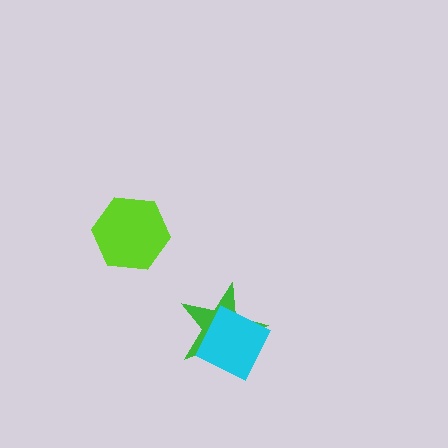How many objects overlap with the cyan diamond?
1 object overlaps with the cyan diamond.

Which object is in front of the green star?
The cyan diamond is in front of the green star.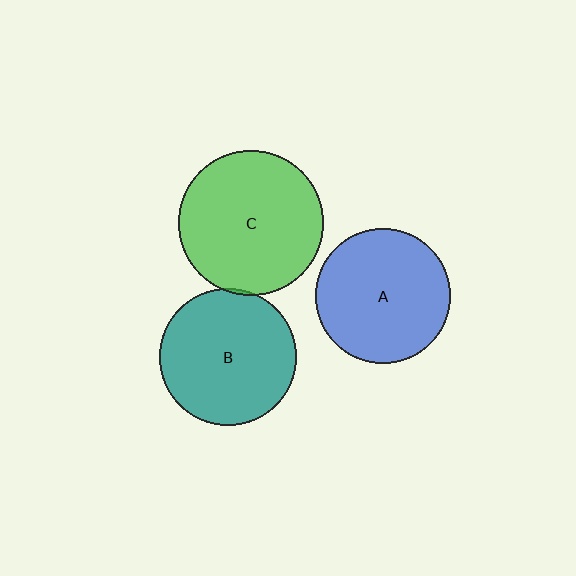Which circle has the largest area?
Circle C (green).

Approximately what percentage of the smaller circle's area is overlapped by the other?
Approximately 5%.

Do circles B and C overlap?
Yes.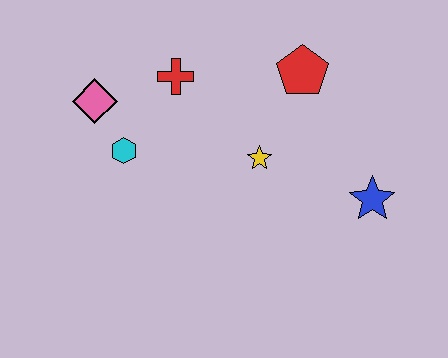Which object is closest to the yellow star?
The red pentagon is closest to the yellow star.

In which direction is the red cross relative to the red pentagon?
The red cross is to the left of the red pentagon.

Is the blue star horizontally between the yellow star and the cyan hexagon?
No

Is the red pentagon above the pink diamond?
Yes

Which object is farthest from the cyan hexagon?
The blue star is farthest from the cyan hexagon.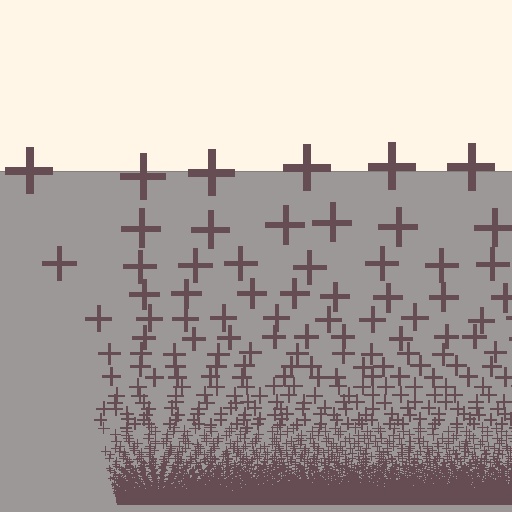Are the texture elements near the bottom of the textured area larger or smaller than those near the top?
Smaller. The gradient is inverted — elements near the bottom are smaller and denser.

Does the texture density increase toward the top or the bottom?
Density increases toward the bottom.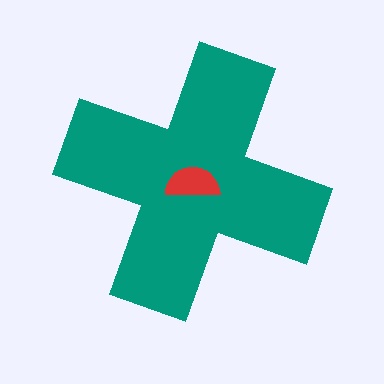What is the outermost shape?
The teal cross.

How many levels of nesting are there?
2.